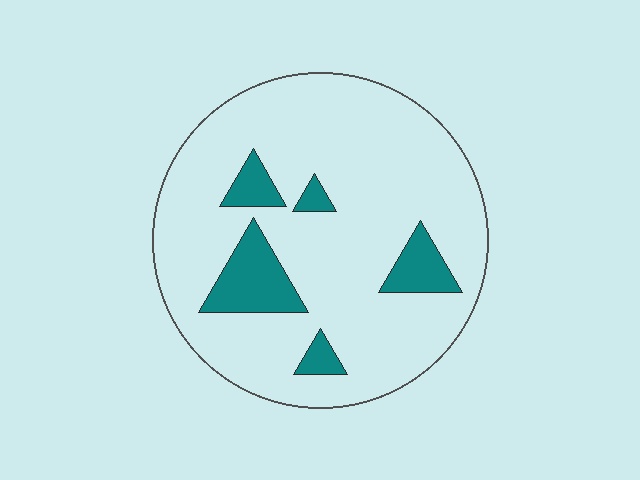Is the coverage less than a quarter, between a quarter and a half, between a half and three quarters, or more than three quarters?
Less than a quarter.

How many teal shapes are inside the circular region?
5.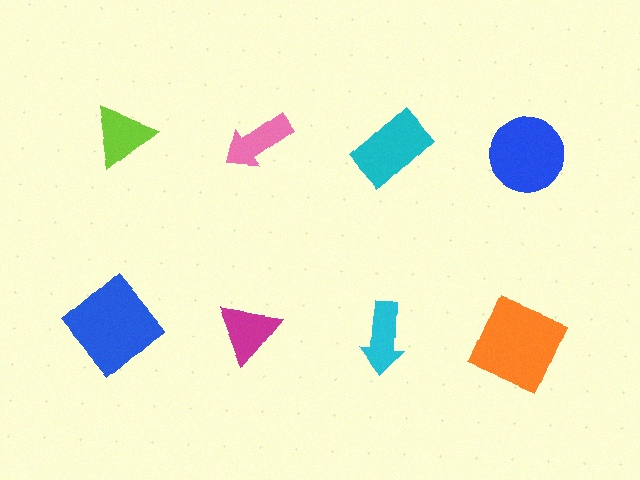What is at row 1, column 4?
A blue circle.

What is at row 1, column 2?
A pink arrow.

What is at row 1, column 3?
A cyan rectangle.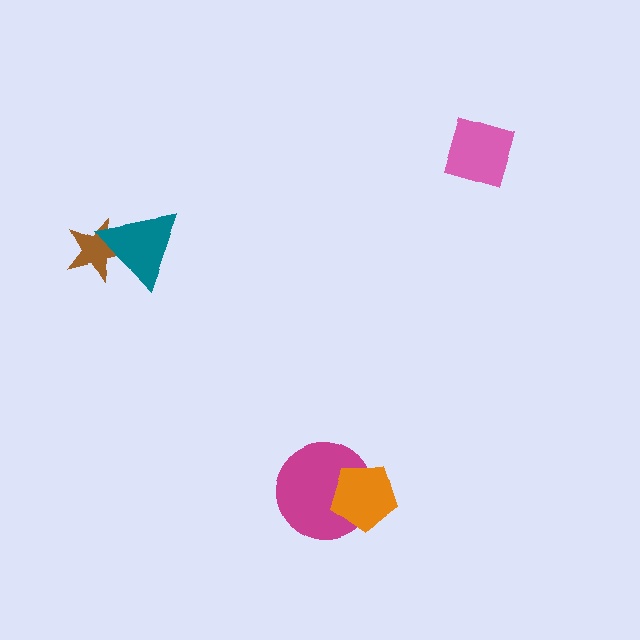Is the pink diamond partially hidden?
No, no other shape covers it.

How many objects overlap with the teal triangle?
1 object overlaps with the teal triangle.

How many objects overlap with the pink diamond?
0 objects overlap with the pink diamond.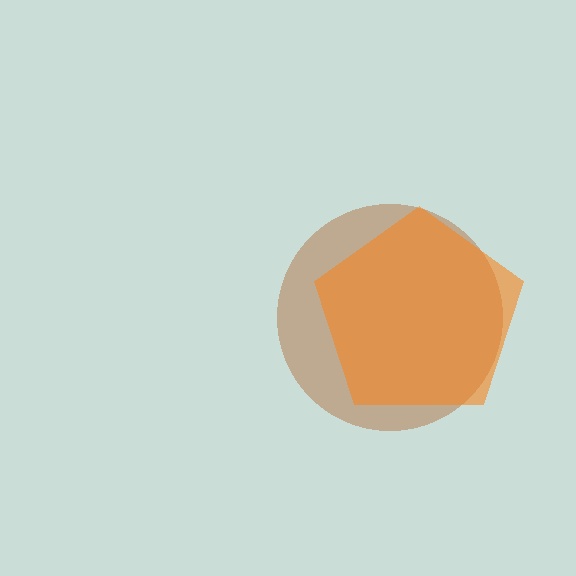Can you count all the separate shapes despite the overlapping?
Yes, there are 2 separate shapes.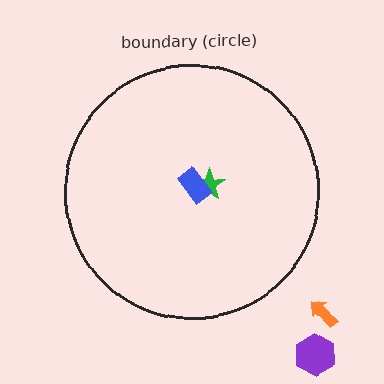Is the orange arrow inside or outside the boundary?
Outside.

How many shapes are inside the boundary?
2 inside, 2 outside.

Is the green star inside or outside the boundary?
Inside.